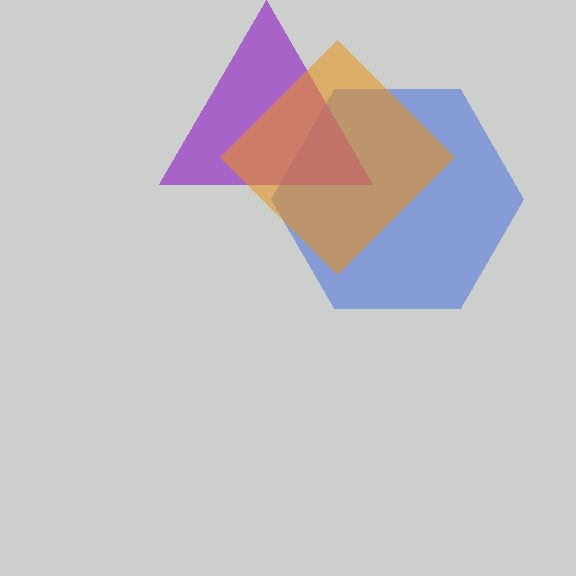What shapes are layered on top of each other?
The layered shapes are: a blue hexagon, a purple triangle, an orange diamond.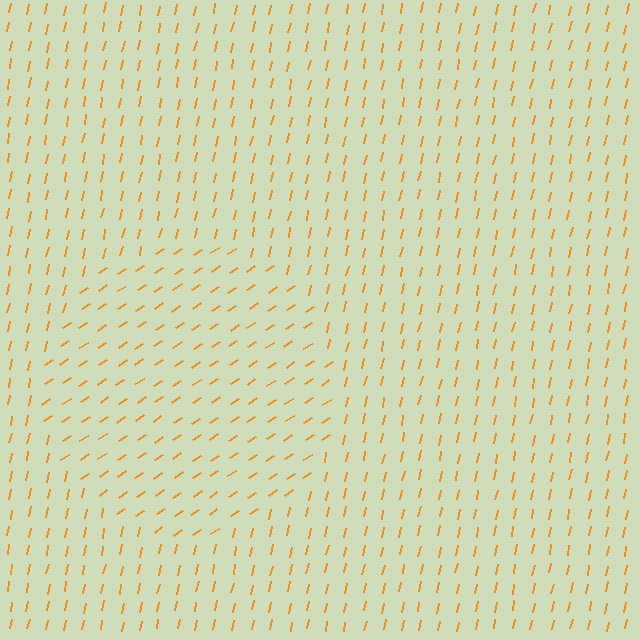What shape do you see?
I see a circle.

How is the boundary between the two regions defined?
The boundary is defined purely by a change in line orientation (approximately 45 degrees difference). All lines are the same color and thickness.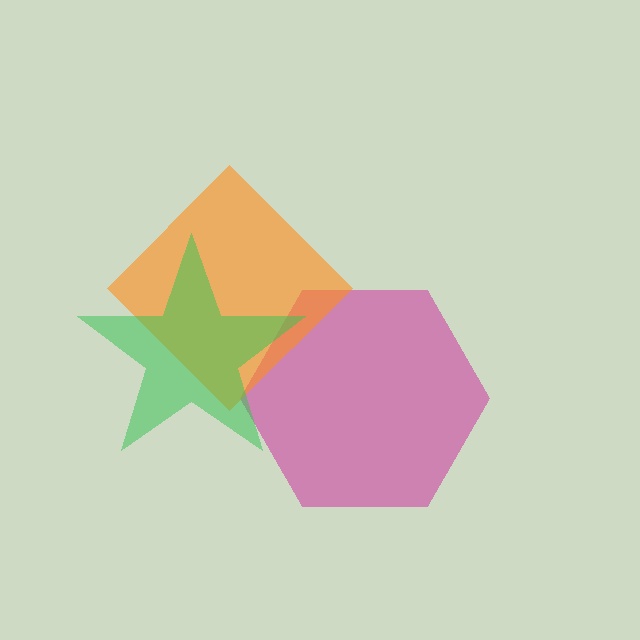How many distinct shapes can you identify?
There are 3 distinct shapes: a magenta hexagon, an orange diamond, a green star.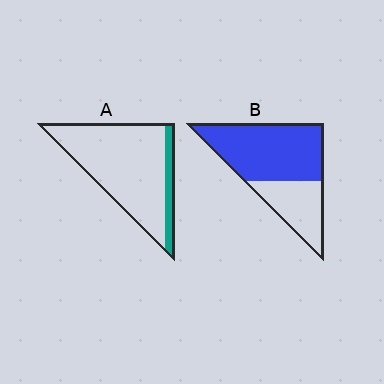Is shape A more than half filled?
No.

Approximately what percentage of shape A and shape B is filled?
A is approximately 15% and B is approximately 65%.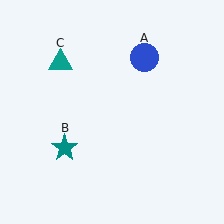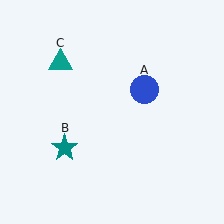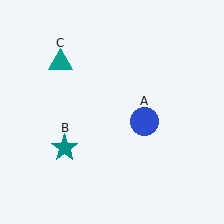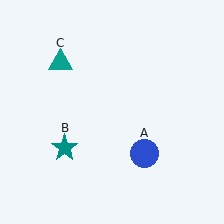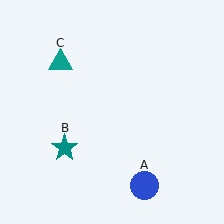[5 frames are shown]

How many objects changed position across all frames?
1 object changed position: blue circle (object A).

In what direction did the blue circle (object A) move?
The blue circle (object A) moved down.